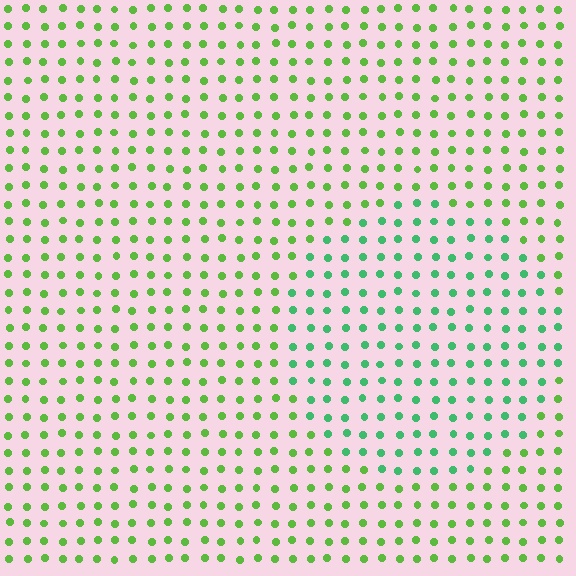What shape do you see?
I see a circle.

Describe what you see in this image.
The image is filled with small lime elements in a uniform arrangement. A circle-shaped region is visible where the elements are tinted to a slightly different hue, forming a subtle color boundary.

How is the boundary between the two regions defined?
The boundary is defined purely by a slight shift in hue (about 37 degrees). Spacing, size, and orientation are identical on both sides.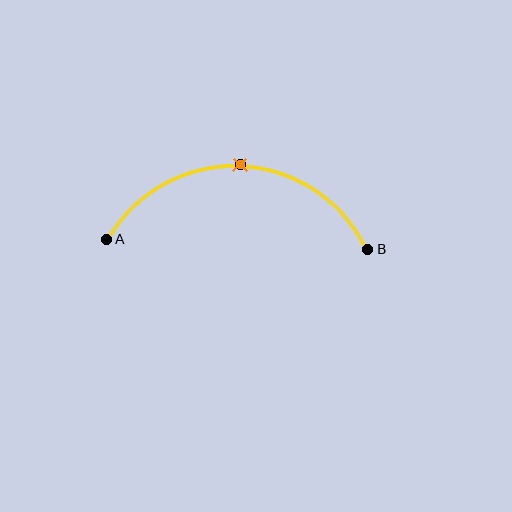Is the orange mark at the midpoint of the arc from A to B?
Yes. The orange mark lies on the arc at equal arc-length from both A and B — it is the arc midpoint.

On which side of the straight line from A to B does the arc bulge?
The arc bulges above the straight line connecting A and B.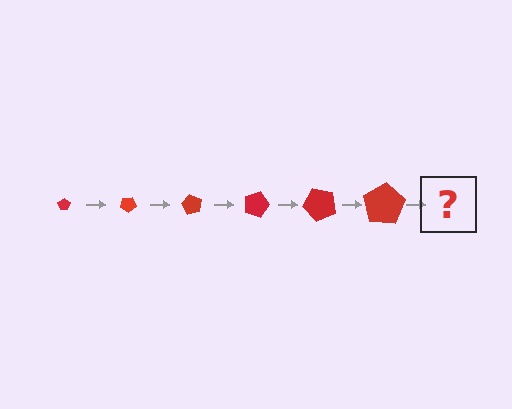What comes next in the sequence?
The next element should be a pentagon, larger than the previous one and rotated 180 degrees from the start.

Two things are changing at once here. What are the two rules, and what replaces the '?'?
The two rules are that the pentagon grows larger each step and it rotates 30 degrees each step. The '?' should be a pentagon, larger than the previous one and rotated 180 degrees from the start.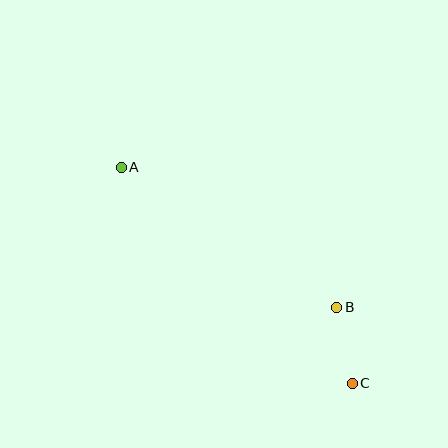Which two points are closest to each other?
Points B and C are closest to each other.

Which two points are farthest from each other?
Points A and C are farthest from each other.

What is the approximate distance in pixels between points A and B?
The distance between A and B is approximately 257 pixels.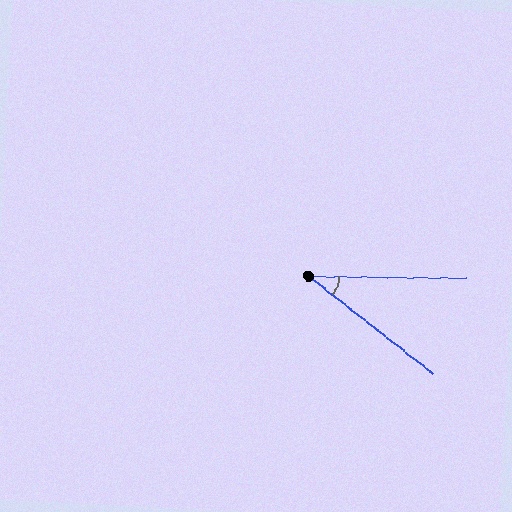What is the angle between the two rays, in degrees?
Approximately 37 degrees.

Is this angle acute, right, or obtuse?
It is acute.